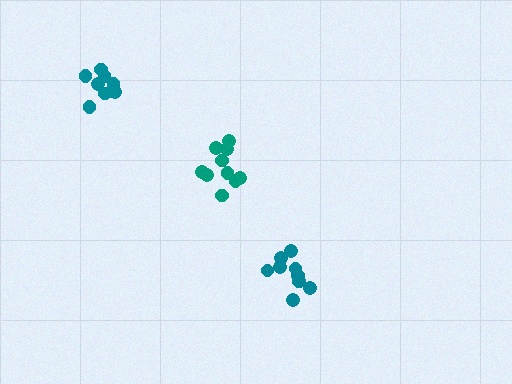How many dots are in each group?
Group 1: 9 dots, Group 2: 10 dots, Group 3: 9 dots (28 total).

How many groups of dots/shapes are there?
There are 3 groups.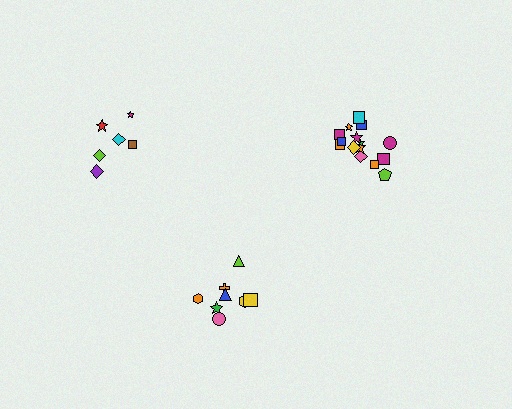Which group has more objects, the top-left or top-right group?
The top-right group.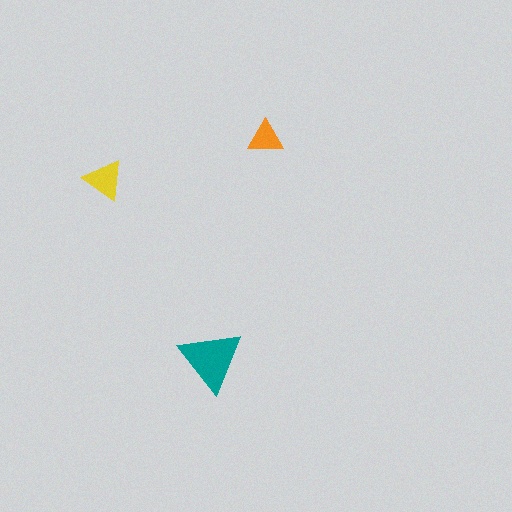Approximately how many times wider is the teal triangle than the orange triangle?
About 2 times wider.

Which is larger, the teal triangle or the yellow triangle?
The teal one.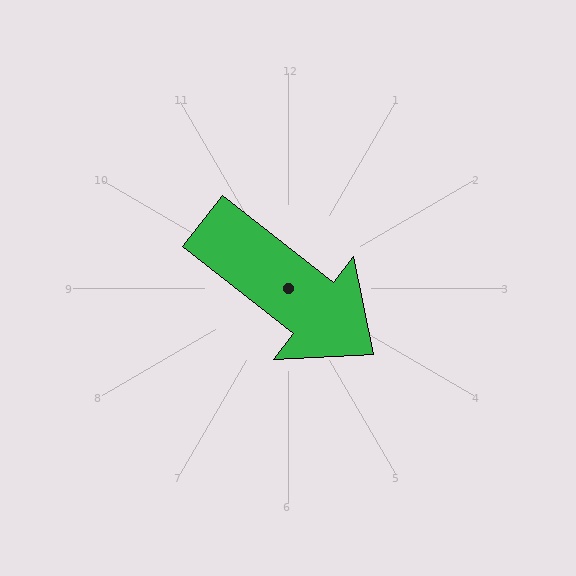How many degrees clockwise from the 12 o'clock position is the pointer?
Approximately 128 degrees.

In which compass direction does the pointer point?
Southeast.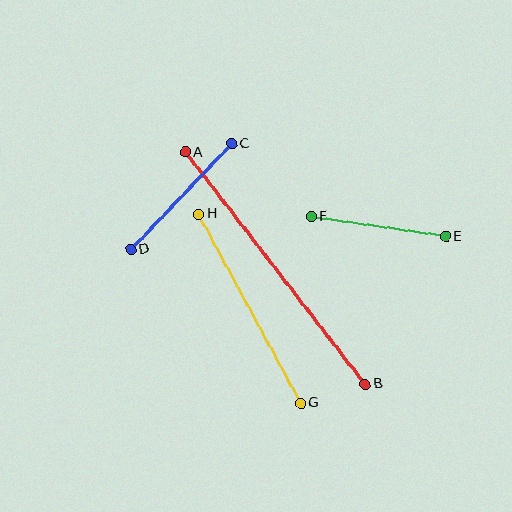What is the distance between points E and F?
The distance is approximately 135 pixels.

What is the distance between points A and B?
The distance is approximately 294 pixels.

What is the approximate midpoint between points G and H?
The midpoint is at approximately (249, 309) pixels.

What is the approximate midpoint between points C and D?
The midpoint is at approximately (181, 196) pixels.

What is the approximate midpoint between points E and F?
The midpoint is at approximately (378, 227) pixels.